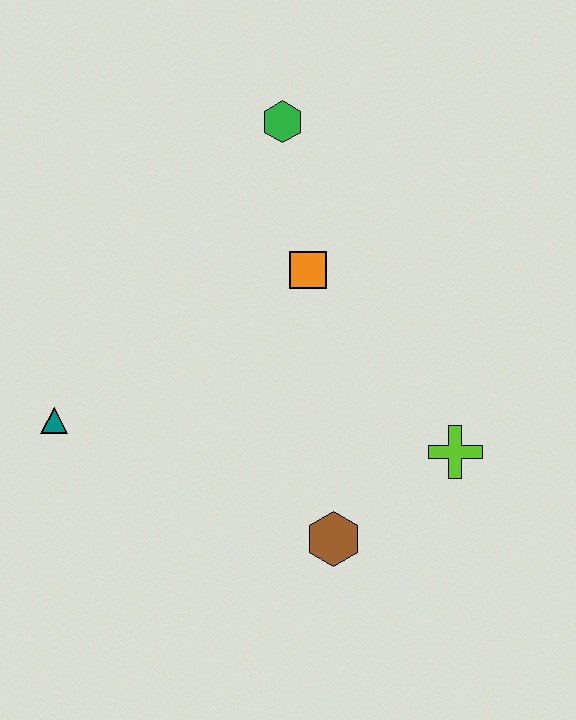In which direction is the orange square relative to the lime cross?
The orange square is above the lime cross.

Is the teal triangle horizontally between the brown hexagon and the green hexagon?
No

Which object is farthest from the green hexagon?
The brown hexagon is farthest from the green hexagon.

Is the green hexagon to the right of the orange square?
No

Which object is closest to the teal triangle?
The orange square is closest to the teal triangle.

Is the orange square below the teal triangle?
No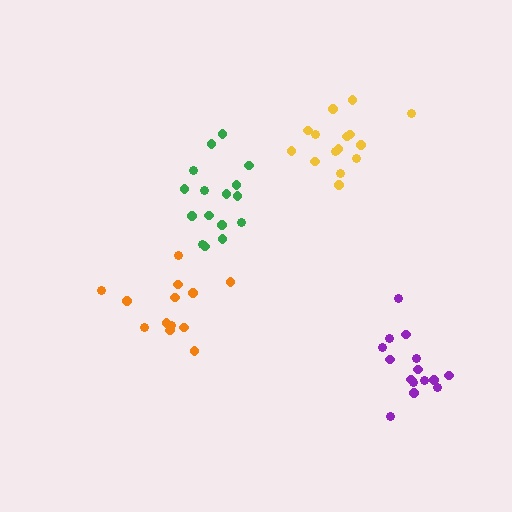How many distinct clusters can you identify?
There are 4 distinct clusters.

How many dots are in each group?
Group 1: 15 dots, Group 2: 13 dots, Group 3: 15 dots, Group 4: 16 dots (59 total).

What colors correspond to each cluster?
The clusters are colored: yellow, orange, purple, green.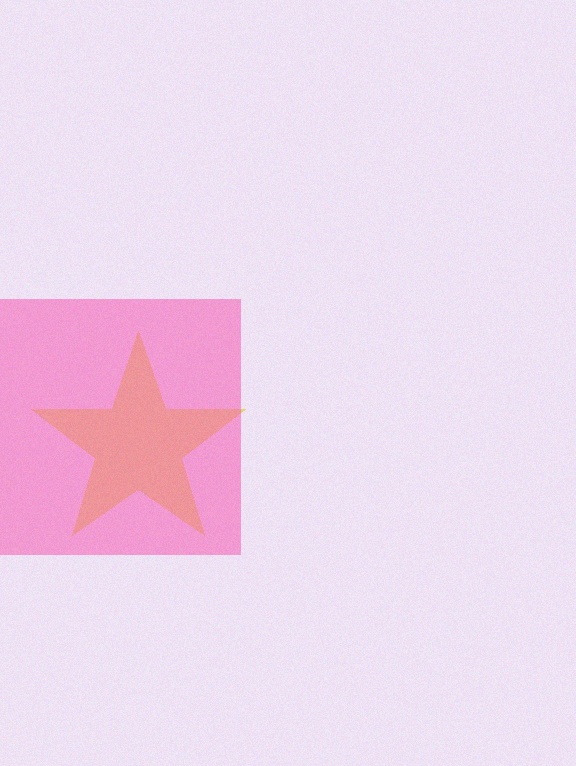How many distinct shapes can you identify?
There are 2 distinct shapes: a yellow star, a pink square.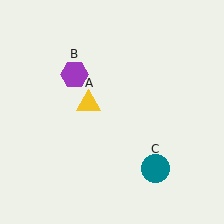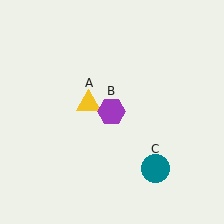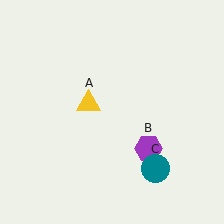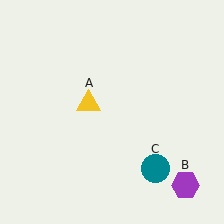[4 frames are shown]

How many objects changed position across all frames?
1 object changed position: purple hexagon (object B).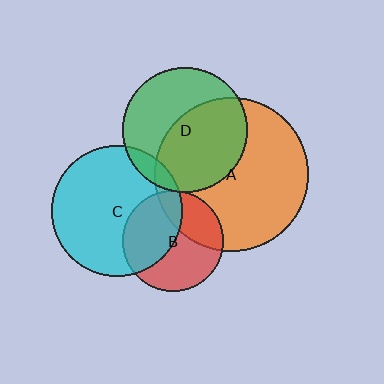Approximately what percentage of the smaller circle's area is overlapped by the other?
Approximately 10%.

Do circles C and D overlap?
Yes.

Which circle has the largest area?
Circle A (orange).